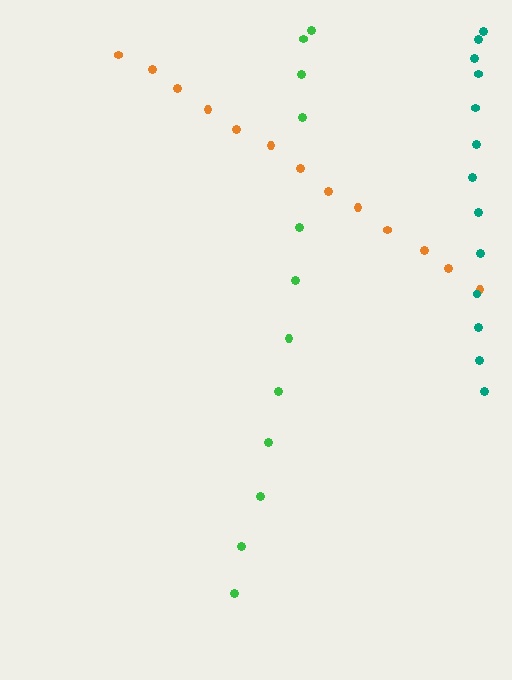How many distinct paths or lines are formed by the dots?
There are 3 distinct paths.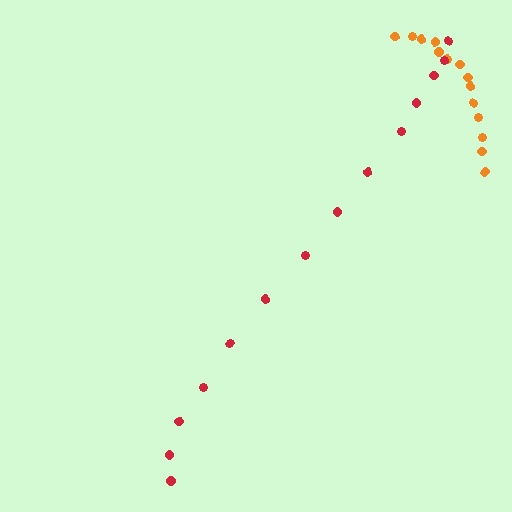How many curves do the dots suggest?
There are 2 distinct paths.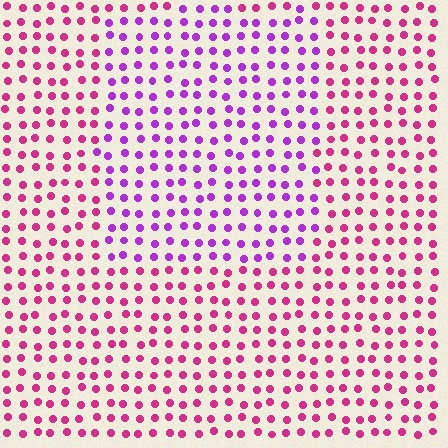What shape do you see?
I see a rectangle.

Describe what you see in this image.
The image is filled with small magenta elements in a uniform arrangement. A rectangle-shaped region is visible where the elements are tinted to a slightly different hue, forming a subtle color boundary.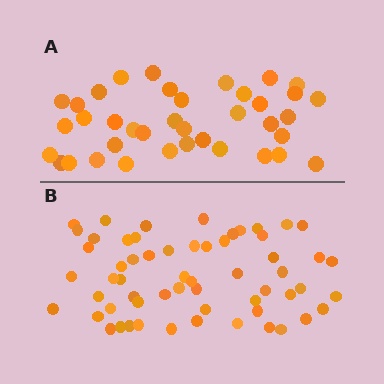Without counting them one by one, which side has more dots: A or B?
Region B (the bottom region) has more dots.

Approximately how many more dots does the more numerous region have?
Region B has approximately 20 more dots than region A.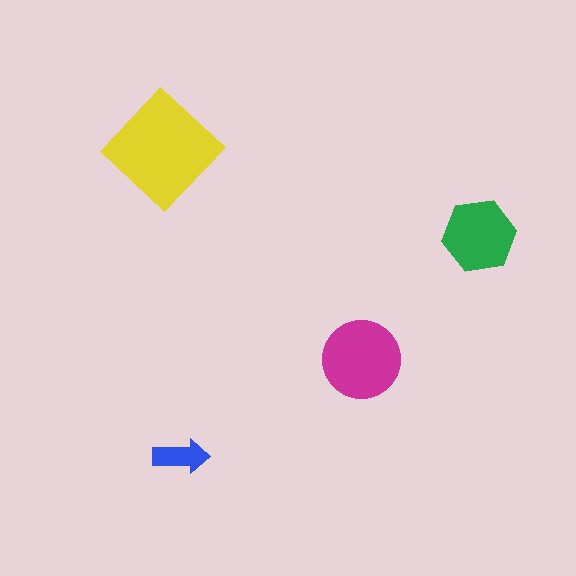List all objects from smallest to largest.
The blue arrow, the green hexagon, the magenta circle, the yellow diamond.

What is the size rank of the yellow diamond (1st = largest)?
1st.